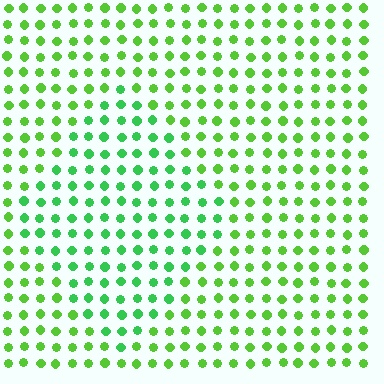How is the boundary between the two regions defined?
The boundary is defined purely by a slight shift in hue (about 25 degrees). Spacing, size, and orientation are identical on both sides.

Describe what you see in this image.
The image is filled with small lime elements in a uniform arrangement. A diamond-shaped region is visible where the elements are tinted to a slightly different hue, forming a subtle color boundary.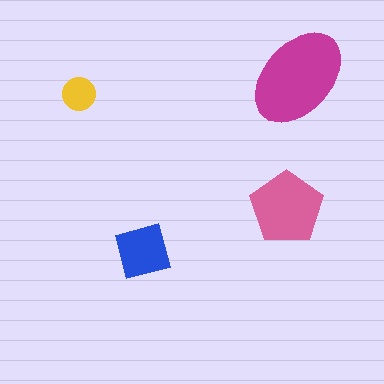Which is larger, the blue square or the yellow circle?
The blue square.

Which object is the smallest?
The yellow circle.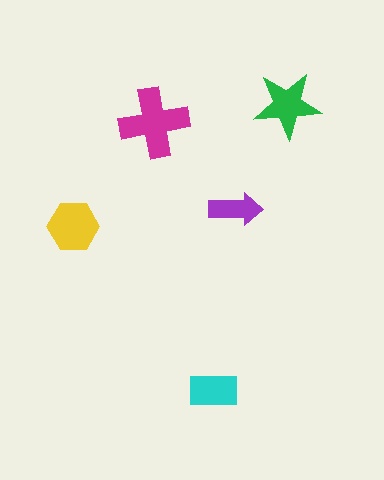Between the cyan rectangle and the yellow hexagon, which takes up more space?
The yellow hexagon.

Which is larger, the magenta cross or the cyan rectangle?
The magenta cross.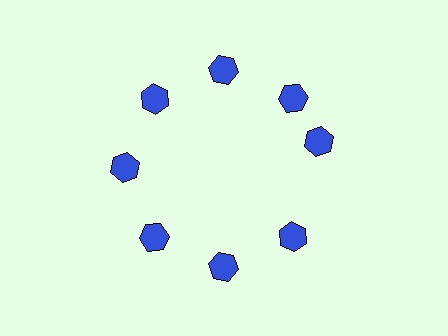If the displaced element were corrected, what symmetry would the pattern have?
It would have 8-fold rotational symmetry — the pattern would map onto itself every 45 degrees.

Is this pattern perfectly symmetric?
No. The 8 blue hexagons are arranged in a ring, but one element near the 3 o'clock position is rotated out of alignment along the ring, breaking the 8-fold rotational symmetry.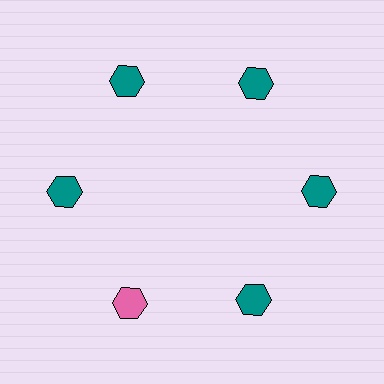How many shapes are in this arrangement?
There are 6 shapes arranged in a ring pattern.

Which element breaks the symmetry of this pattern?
The pink hexagon at roughly the 7 o'clock position breaks the symmetry. All other shapes are teal hexagons.